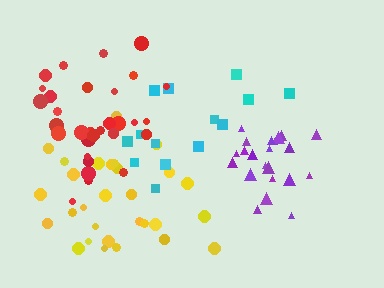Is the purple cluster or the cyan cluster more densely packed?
Purple.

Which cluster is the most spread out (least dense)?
Yellow.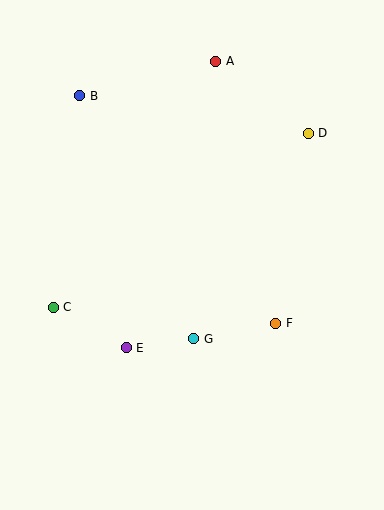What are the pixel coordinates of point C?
Point C is at (53, 307).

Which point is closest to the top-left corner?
Point B is closest to the top-left corner.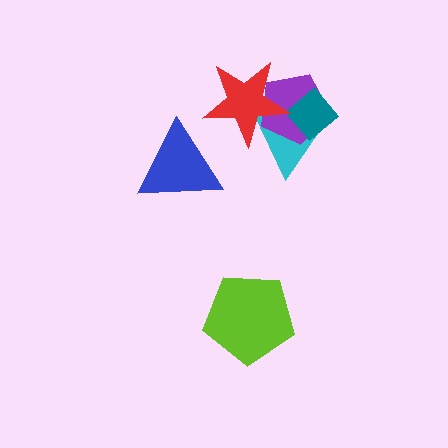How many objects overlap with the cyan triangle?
3 objects overlap with the cyan triangle.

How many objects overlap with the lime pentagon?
0 objects overlap with the lime pentagon.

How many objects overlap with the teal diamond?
2 objects overlap with the teal diamond.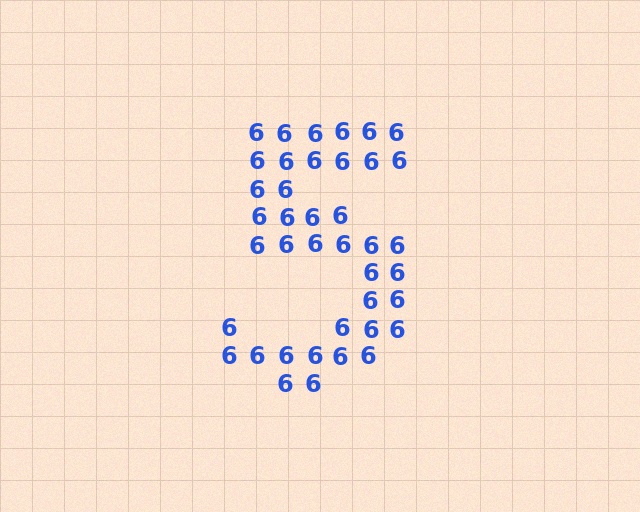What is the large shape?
The large shape is the digit 5.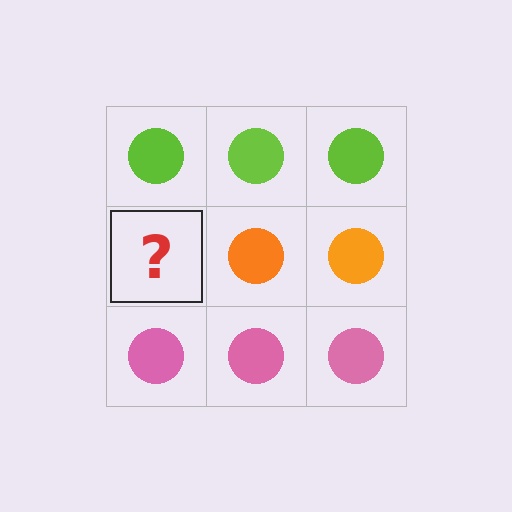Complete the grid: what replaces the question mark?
The question mark should be replaced with an orange circle.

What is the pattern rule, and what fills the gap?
The rule is that each row has a consistent color. The gap should be filled with an orange circle.